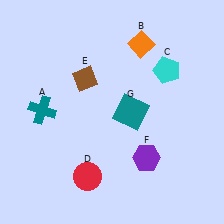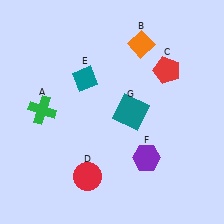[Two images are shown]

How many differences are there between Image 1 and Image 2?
There are 3 differences between the two images.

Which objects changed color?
A changed from teal to green. C changed from cyan to red. E changed from brown to teal.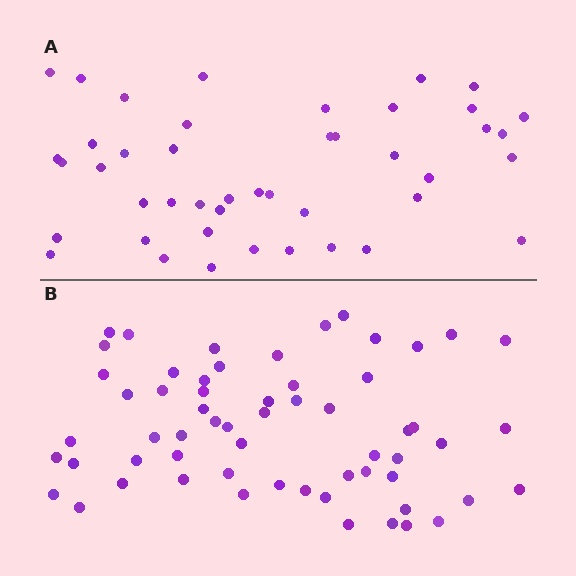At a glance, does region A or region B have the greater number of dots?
Region B (the bottom region) has more dots.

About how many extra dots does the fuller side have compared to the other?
Region B has approximately 15 more dots than region A.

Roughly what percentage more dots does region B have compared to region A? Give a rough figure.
About 35% more.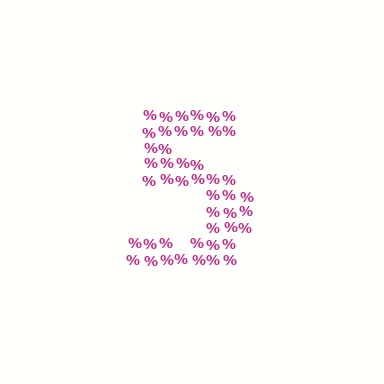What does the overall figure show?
The overall figure shows the digit 5.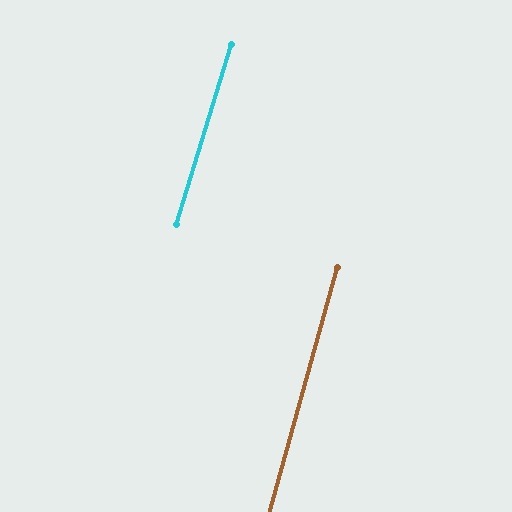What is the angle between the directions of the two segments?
Approximately 2 degrees.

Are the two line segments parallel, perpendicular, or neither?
Parallel — their directions differ by only 1.7°.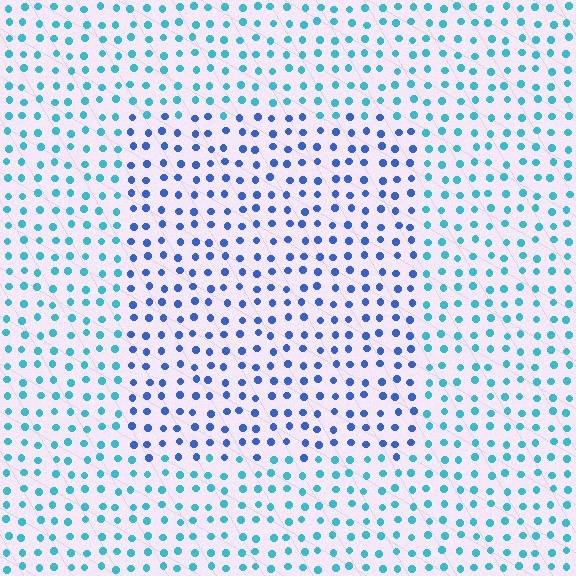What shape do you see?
I see a rectangle.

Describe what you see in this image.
The image is filled with small cyan elements in a uniform arrangement. A rectangle-shaped region is visible where the elements are tinted to a slightly different hue, forming a subtle color boundary.